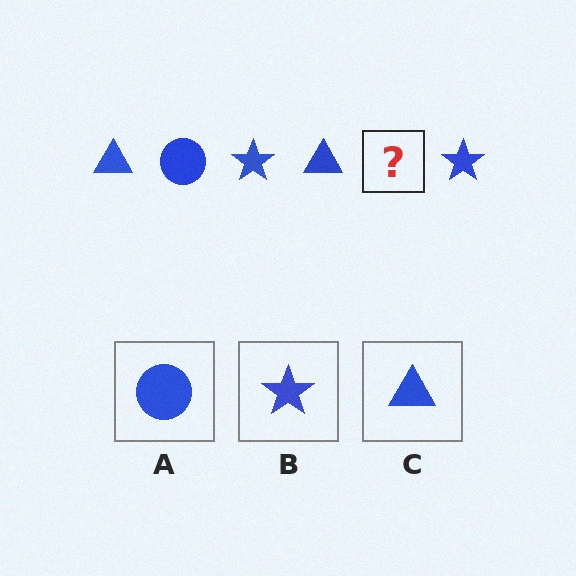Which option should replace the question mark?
Option A.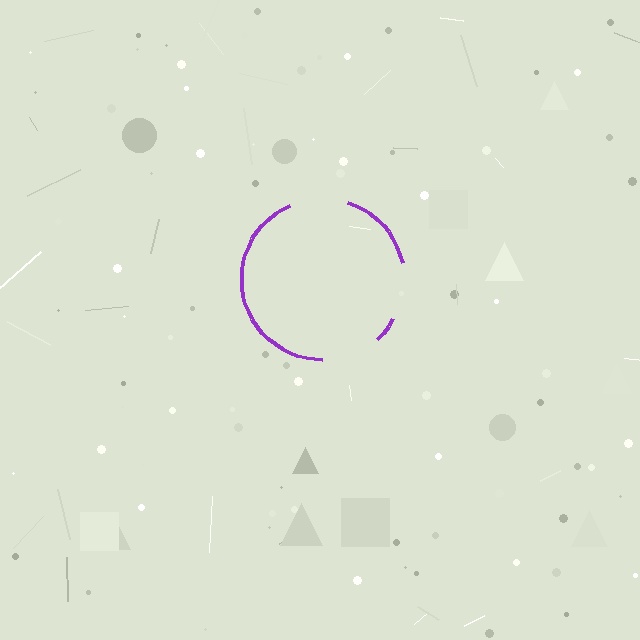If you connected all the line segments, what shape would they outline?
They would outline a circle.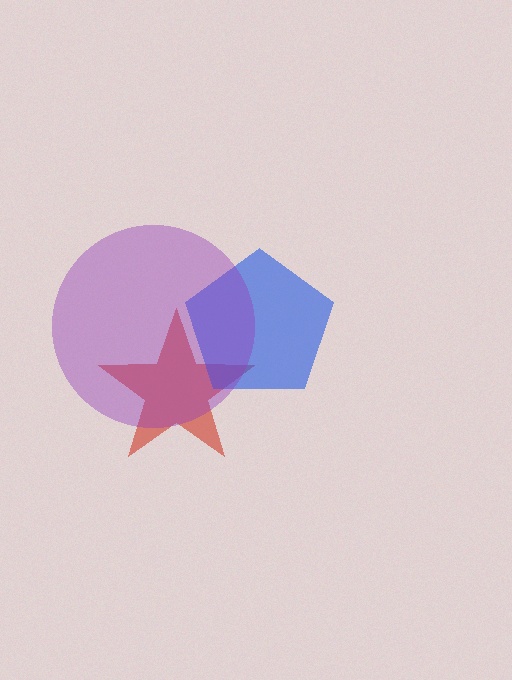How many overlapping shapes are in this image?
There are 3 overlapping shapes in the image.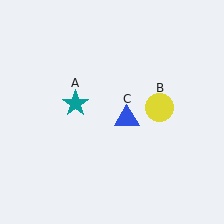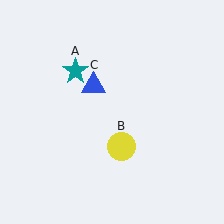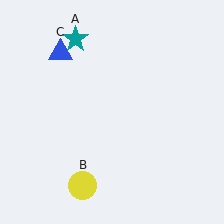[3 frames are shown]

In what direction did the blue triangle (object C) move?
The blue triangle (object C) moved up and to the left.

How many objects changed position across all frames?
3 objects changed position: teal star (object A), yellow circle (object B), blue triangle (object C).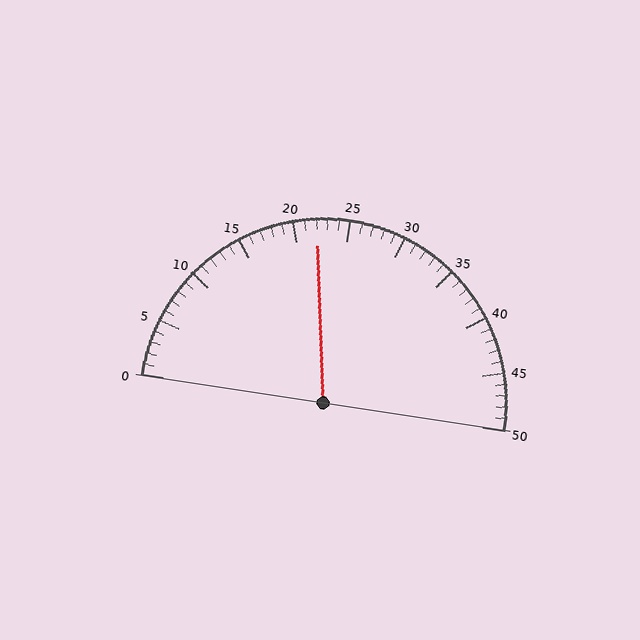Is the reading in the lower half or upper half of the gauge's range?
The reading is in the lower half of the range (0 to 50).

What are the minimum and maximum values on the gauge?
The gauge ranges from 0 to 50.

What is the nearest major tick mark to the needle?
The nearest major tick mark is 20.